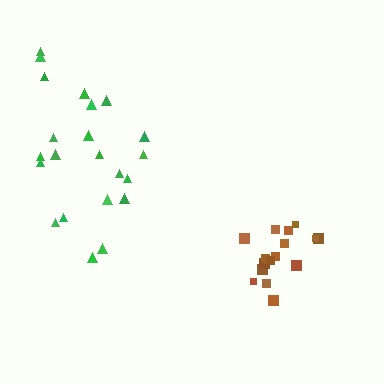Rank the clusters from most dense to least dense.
brown, green.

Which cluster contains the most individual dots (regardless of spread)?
Green (22).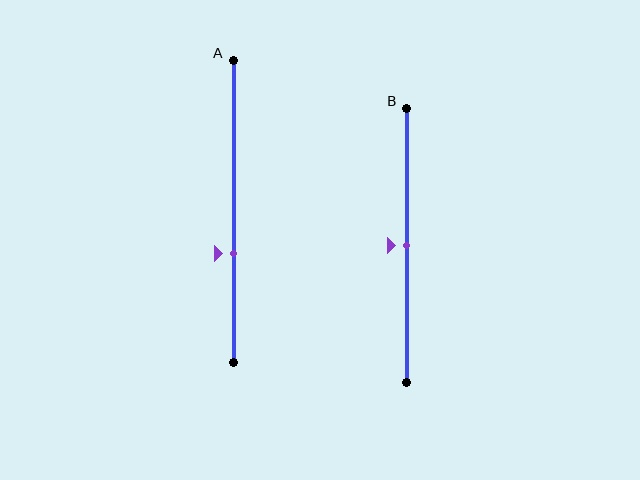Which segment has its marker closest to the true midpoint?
Segment B has its marker closest to the true midpoint.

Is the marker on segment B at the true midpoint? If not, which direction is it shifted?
Yes, the marker on segment B is at the true midpoint.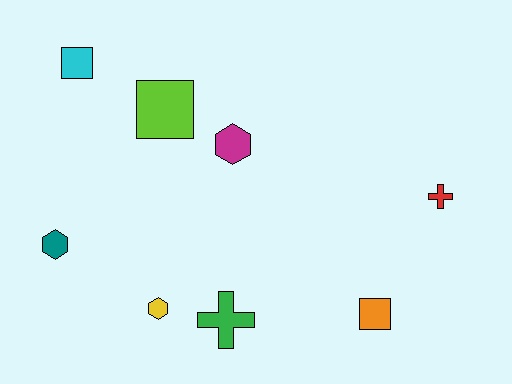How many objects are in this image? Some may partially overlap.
There are 8 objects.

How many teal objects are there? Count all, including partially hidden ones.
There is 1 teal object.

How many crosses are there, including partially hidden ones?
There are 2 crosses.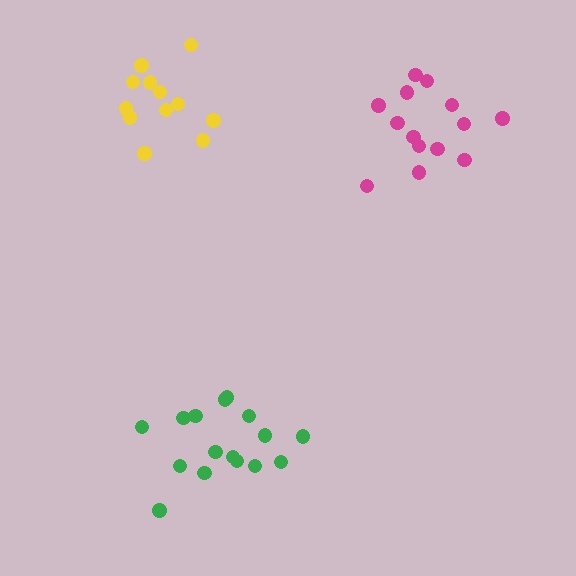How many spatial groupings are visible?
There are 3 spatial groupings.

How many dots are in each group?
Group 1: 14 dots, Group 2: 16 dots, Group 3: 12 dots (42 total).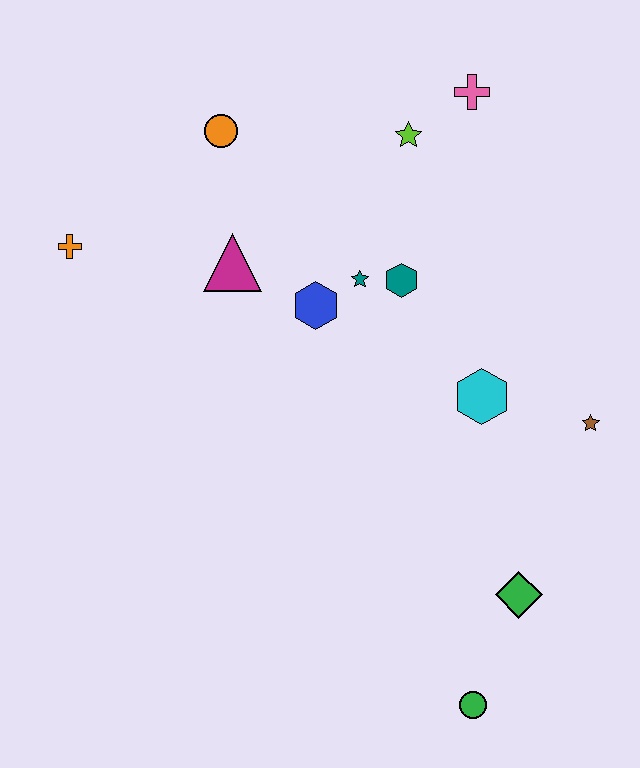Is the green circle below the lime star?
Yes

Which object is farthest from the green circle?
The orange circle is farthest from the green circle.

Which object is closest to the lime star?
The pink cross is closest to the lime star.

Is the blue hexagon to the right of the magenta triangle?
Yes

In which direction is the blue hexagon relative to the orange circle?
The blue hexagon is below the orange circle.